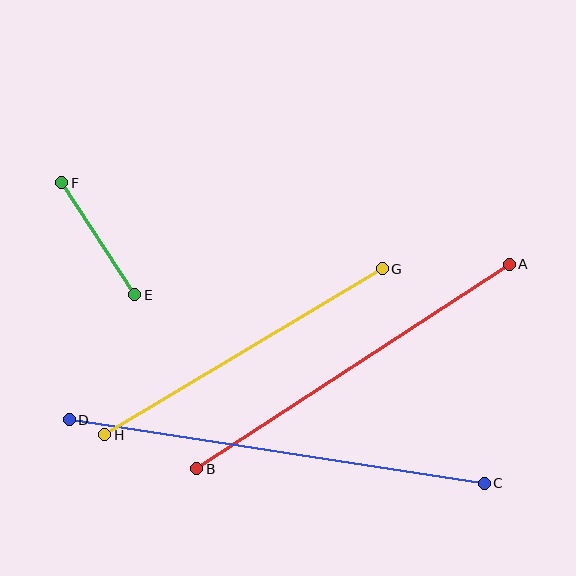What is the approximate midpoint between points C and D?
The midpoint is at approximately (277, 452) pixels.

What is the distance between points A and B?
The distance is approximately 374 pixels.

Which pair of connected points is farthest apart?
Points C and D are farthest apart.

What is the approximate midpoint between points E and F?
The midpoint is at approximately (98, 239) pixels.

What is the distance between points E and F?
The distance is approximately 133 pixels.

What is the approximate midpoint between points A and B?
The midpoint is at approximately (353, 366) pixels.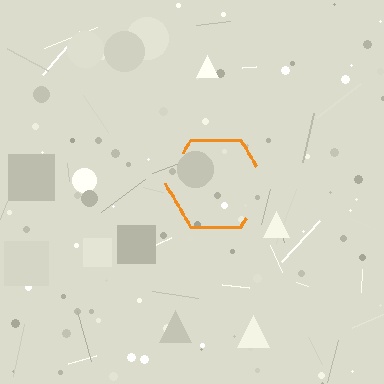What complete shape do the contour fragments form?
The contour fragments form a hexagon.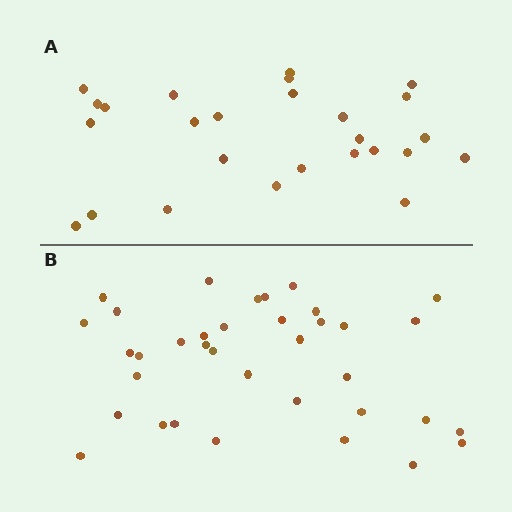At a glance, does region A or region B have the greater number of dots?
Region B (the bottom region) has more dots.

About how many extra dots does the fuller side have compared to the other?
Region B has roughly 10 or so more dots than region A.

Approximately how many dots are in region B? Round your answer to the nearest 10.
About 40 dots. (The exact count is 36, which rounds to 40.)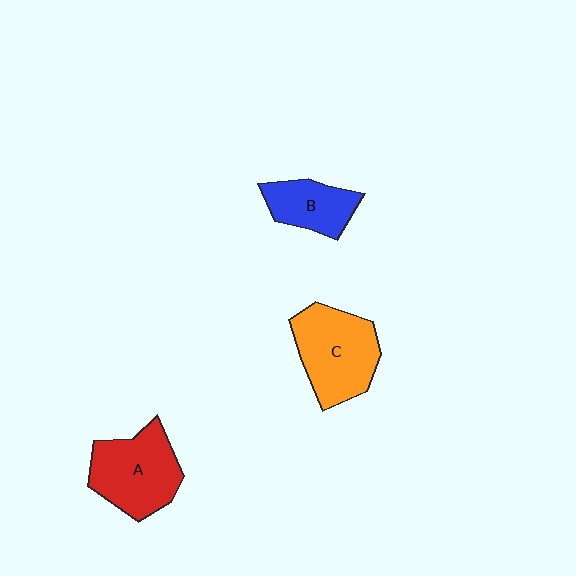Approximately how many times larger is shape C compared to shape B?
Approximately 1.6 times.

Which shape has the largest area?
Shape C (orange).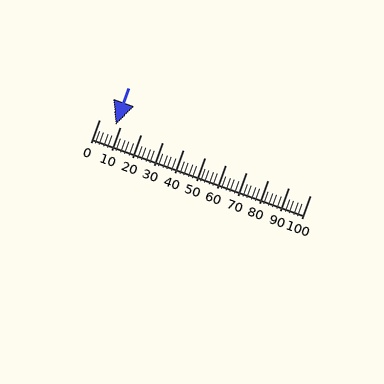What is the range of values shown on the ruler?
The ruler shows values from 0 to 100.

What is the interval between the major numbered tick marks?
The major tick marks are spaced 10 units apart.